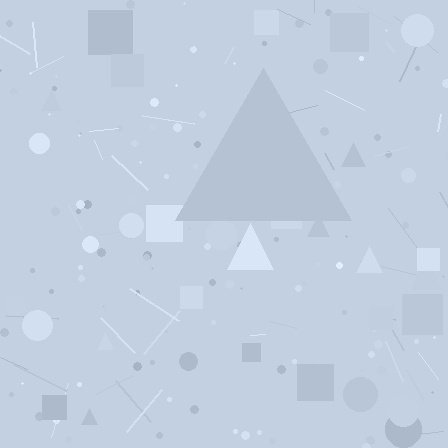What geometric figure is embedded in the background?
A triangle is embedded in the background.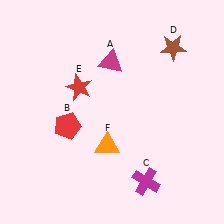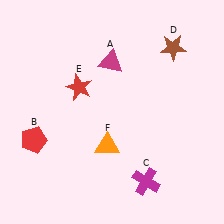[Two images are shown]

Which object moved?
The red pentagon (B) moved left.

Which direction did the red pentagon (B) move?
The red pentagon (B) moved left.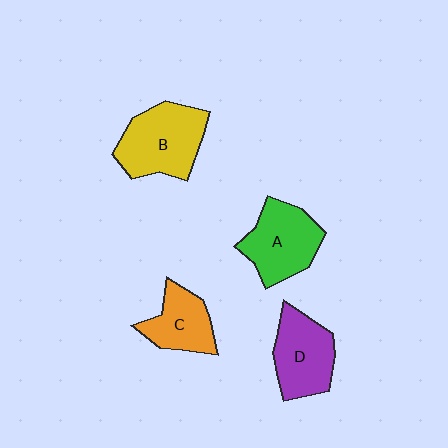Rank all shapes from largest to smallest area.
From largest to smallest: B (yellow), A (green), D (purple), C (orange).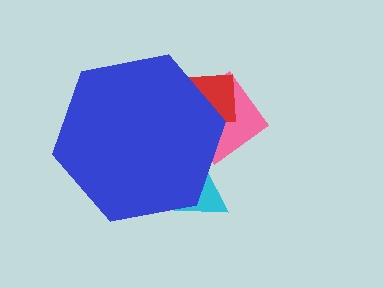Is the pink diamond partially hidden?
Yes, the pink diamond is partially hidden behind the blue hexagon.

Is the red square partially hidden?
Yes, the red square is partially hidden behind the blue hexagon.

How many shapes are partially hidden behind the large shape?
3 shapes are partially hidden.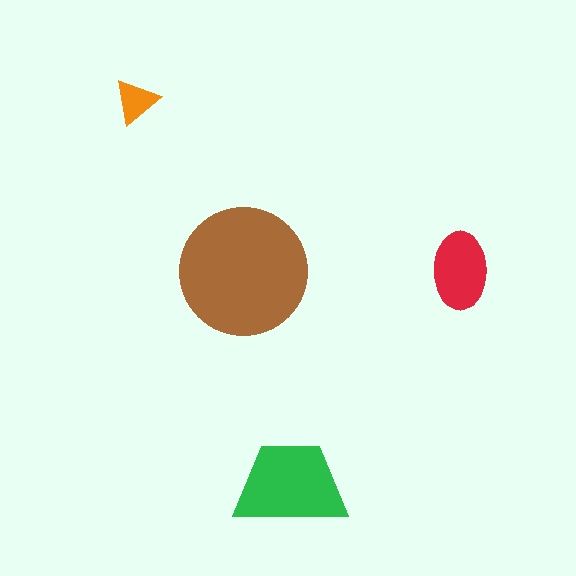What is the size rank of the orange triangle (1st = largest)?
4th.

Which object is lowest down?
The green trapezoid is bottommost.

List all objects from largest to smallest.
The brown circle, the green trapezoid, the red ellipse, the orange triangle.